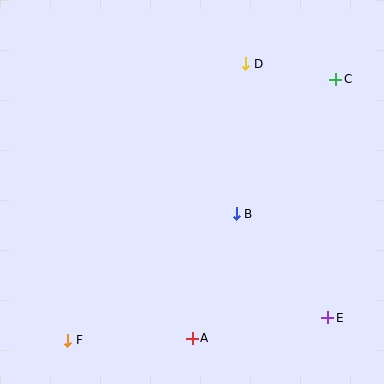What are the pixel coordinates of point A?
Point A is at (192, 338).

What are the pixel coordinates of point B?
Point B is at (236, 214).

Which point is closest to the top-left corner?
Point D is closest to the top-left corner.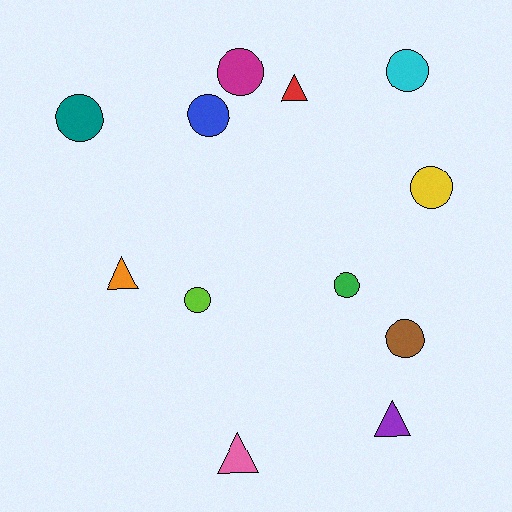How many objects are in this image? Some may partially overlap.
There are 12 objects.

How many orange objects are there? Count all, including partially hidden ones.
There is 1 orange object.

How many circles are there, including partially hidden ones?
There are 8 circles.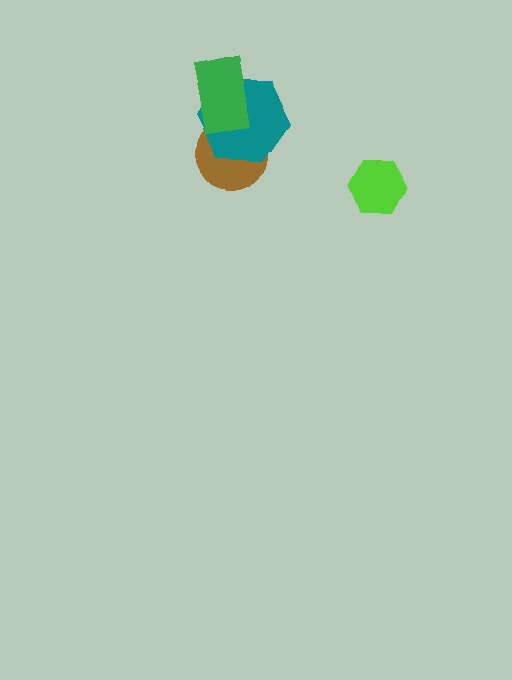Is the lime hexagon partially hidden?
No, no other shape covers it.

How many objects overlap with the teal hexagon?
2 objects overlap with the teal hexagon.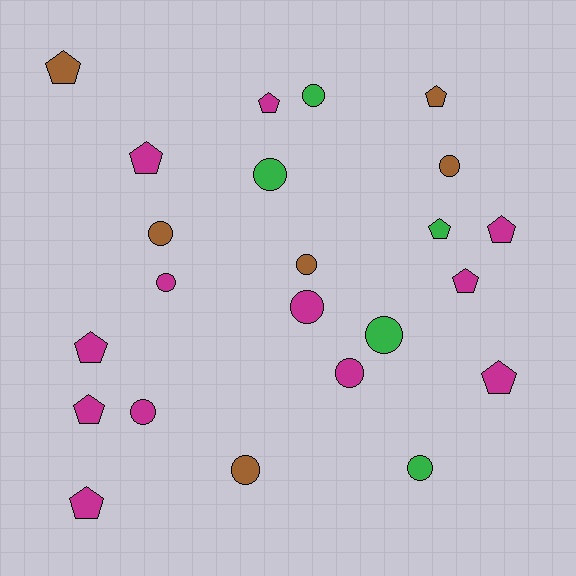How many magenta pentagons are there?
There are 8 magenta pentagons.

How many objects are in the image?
There are 23 objects.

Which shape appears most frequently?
Circle, with 12 objects.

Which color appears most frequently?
Magenta, with 12 objects.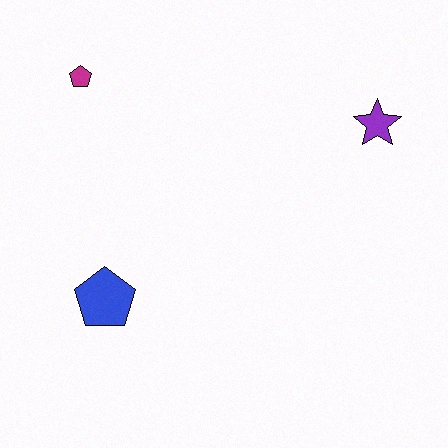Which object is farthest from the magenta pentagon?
The purple star is farthest from the magenta pentagon.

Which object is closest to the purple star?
The magenta pentagon is closest to the purple star.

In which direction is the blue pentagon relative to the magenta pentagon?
The blue pentagon is below the magenta pentagon.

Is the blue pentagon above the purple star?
No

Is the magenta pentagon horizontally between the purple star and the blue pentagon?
No